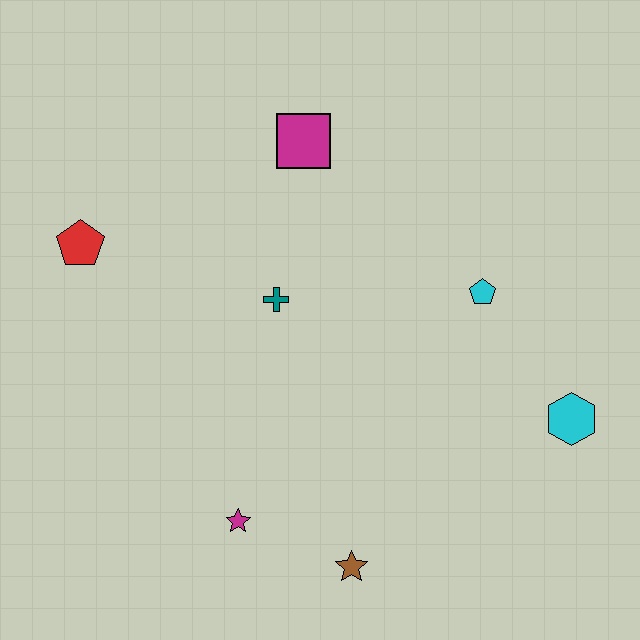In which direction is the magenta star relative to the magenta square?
The magenta star is below the magenta square.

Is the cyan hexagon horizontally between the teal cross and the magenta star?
No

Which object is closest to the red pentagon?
The teal cross is closest to the red pentagon.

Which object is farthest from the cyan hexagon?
The red pentagon is farthest from the cyan hexagon.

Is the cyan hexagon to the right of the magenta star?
Yes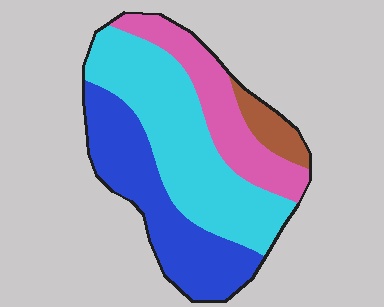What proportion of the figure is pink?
Pink takes up about one fifth (1/5) of the figure.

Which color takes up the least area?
Brown, at roughly 5%.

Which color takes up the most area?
Cyan, at roughly 40%.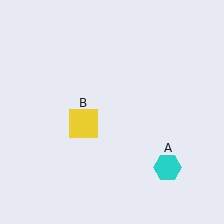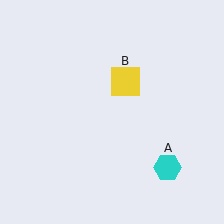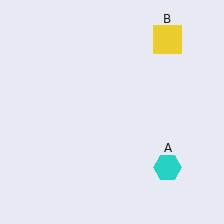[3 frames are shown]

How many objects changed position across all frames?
1 object changed position: yellow square (object B).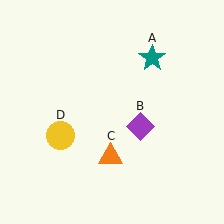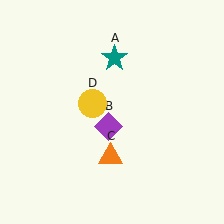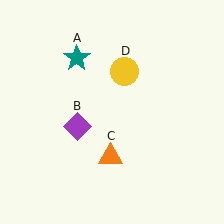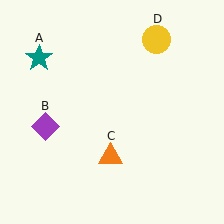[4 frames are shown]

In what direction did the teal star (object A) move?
The teal star (object A) moved left.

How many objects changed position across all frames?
3 objects changed position: teal star (object A), purple diamond (object B), yellow circle (object D).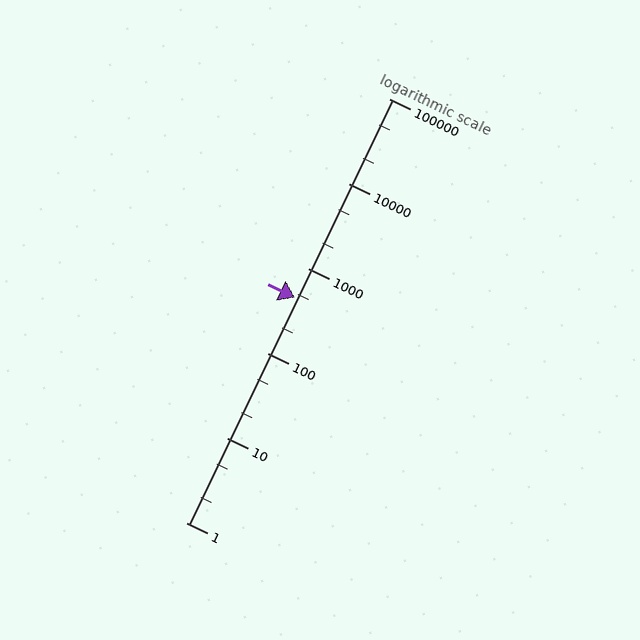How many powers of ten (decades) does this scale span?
The scale spans 5 decades, from 1 to 100000.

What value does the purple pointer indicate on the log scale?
The pointer indicates approximately 450.